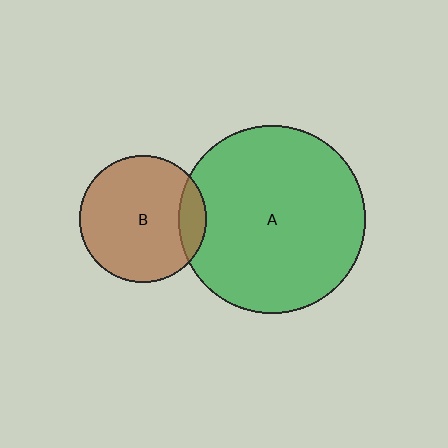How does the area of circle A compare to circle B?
Approximately 2.2 times.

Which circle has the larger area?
Circle A (green).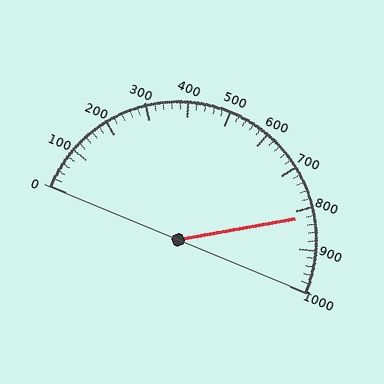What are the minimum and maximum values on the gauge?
The gauge ranges from 0 to 1000.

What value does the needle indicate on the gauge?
The needle indicates approximately 820.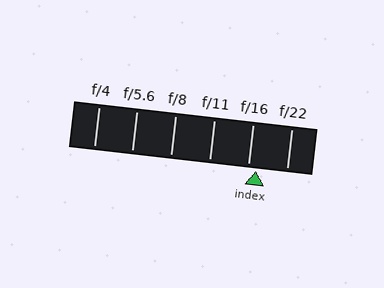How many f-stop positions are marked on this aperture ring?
There are 6 f-stop positions marked.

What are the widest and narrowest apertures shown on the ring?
The widest aperture shown is f/4 and the narrowest is f/22.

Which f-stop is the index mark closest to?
The index mark is closest to f/16.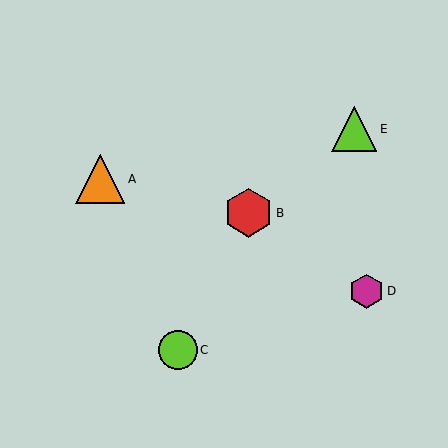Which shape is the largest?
The red hexagon (labeled B) is the largest.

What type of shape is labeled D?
Shape D is a magenta hexagon.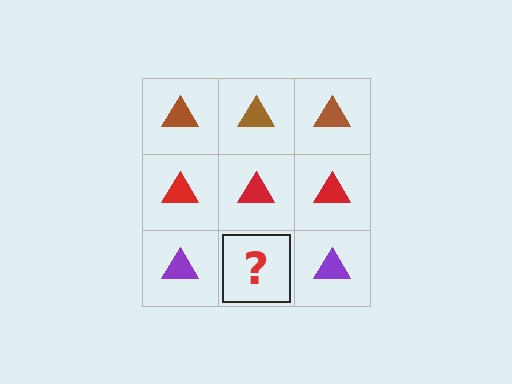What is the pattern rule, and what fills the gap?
The rule is that each row has a consistent color. The gap should be filled with a purple triangle.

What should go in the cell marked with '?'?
The missing cell should contain a purple triangle.